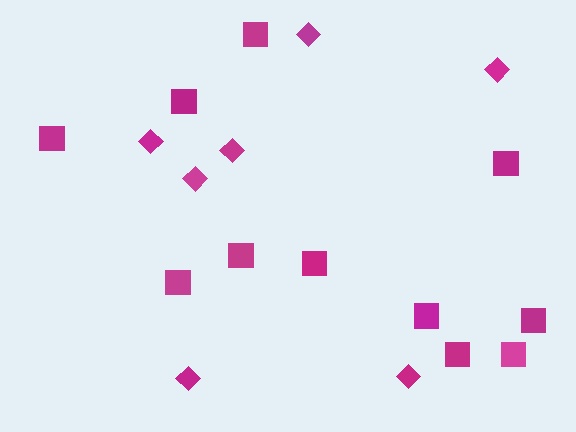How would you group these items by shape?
There are 2 groups: one group of diamonds (7) and one group of squares (11).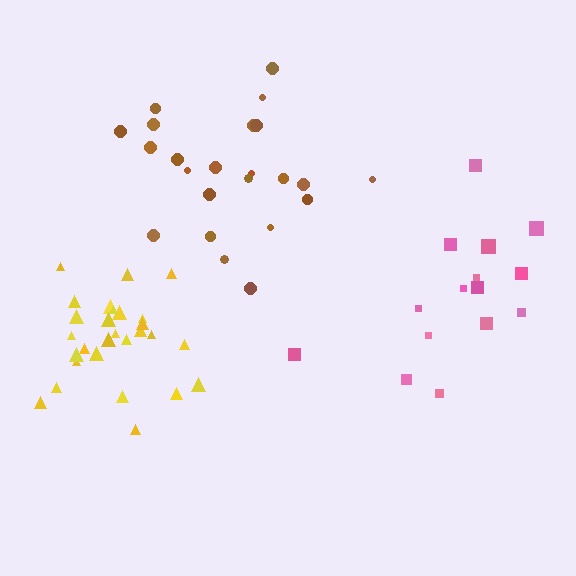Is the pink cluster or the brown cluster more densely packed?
Brown.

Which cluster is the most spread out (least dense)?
Pink.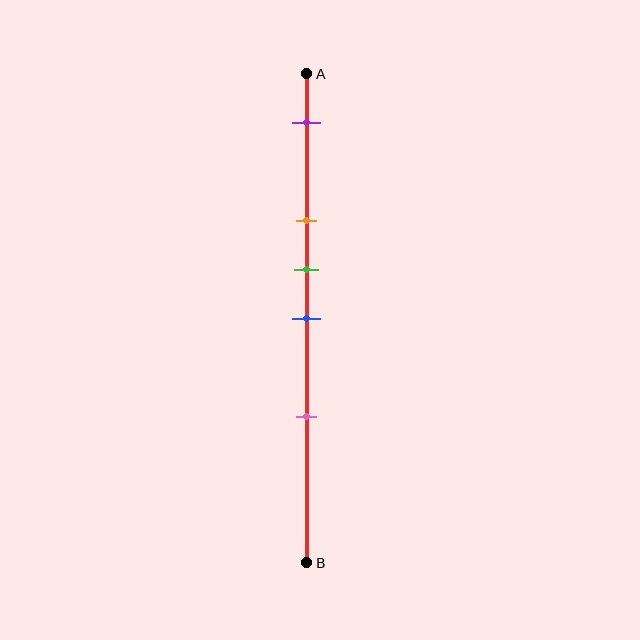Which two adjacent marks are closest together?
The green and blue marks are the closest adjacent pair.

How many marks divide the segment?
There are 5 marks dividing the segment.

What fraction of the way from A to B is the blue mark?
The blue mark is approximately 50% (0.5) of the way from A to B.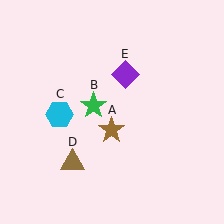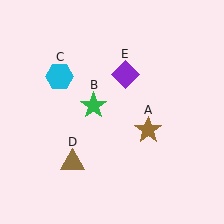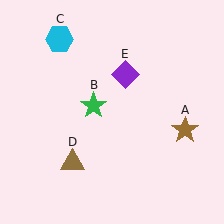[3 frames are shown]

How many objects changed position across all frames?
2 objects changed position: brown star (object A), cyan hexagon (object C).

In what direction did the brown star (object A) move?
The brown star (object A) moved right.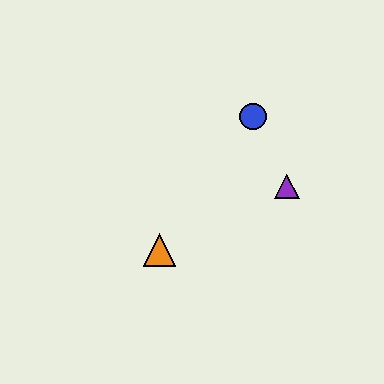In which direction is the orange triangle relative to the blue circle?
The orange triangle is below the blue circle.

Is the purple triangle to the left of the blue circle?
No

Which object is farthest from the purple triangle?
The orange triangle is farthest from the purple triangle.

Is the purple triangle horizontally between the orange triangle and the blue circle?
No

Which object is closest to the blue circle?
The purple triangle is closest to the blue circle.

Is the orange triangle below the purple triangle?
Yes